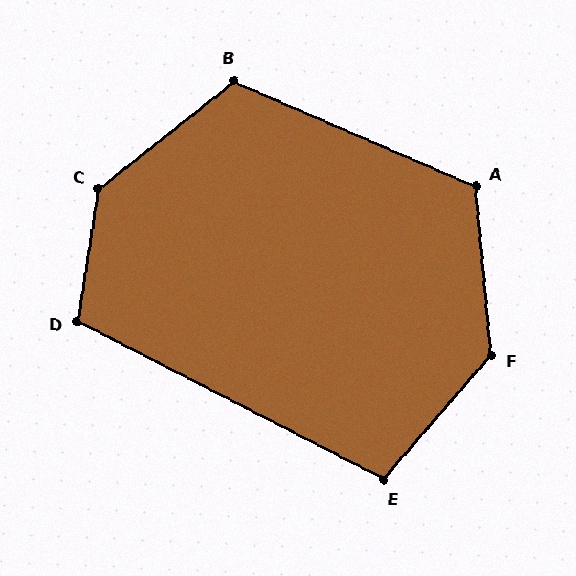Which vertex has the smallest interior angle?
E, at approximately 104 degrees.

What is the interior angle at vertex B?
Approximately 118 degrees (obtuse).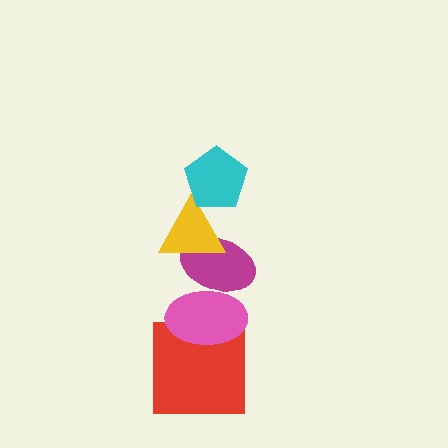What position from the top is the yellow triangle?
The yellow triangle is 2nd from the top.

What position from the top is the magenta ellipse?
The magenta ellipse is 3rd from the top.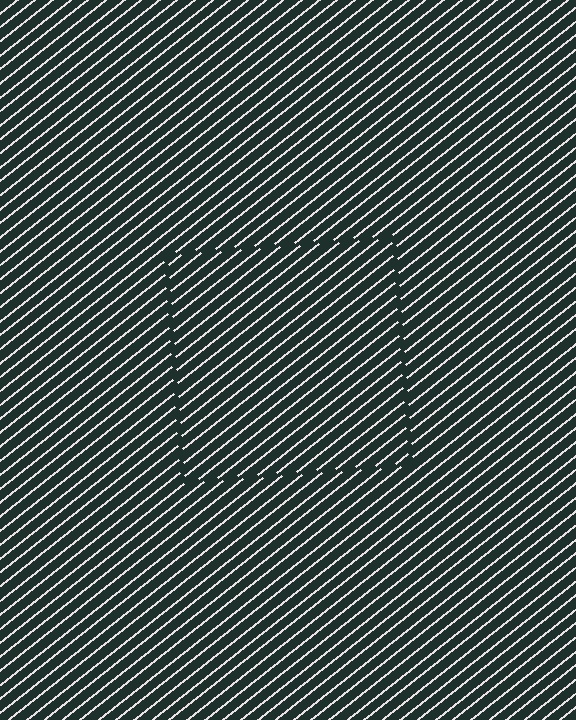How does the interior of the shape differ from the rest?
The interior of the shape contains the same grating, shifted by half a period — the contour is defined by the phase discontinuity where line-ends from the inner and outer gratings abut.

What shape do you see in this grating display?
An illusory square. The interior of the shape contains the same grating, shifted by half a period — the contour is defined by the phase discontinuity where line-ends from the inner and outer gratings abut.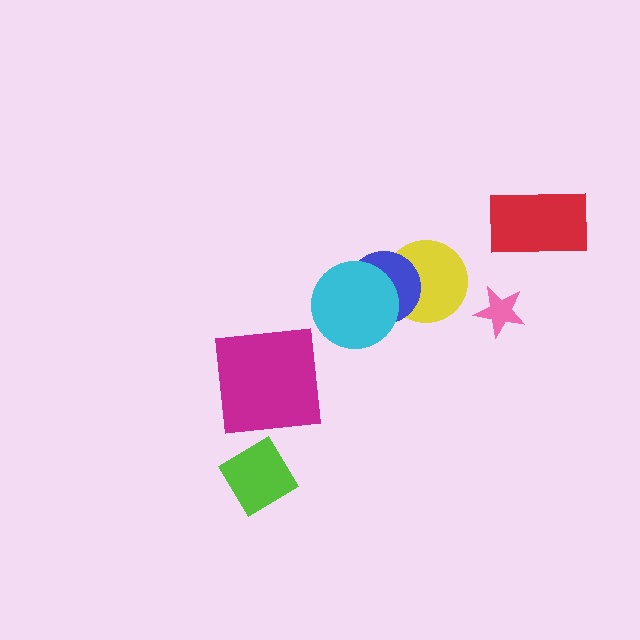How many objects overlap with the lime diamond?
0 objects overlap with the lime diamond.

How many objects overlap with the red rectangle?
0 objects overlap with the red rectangle.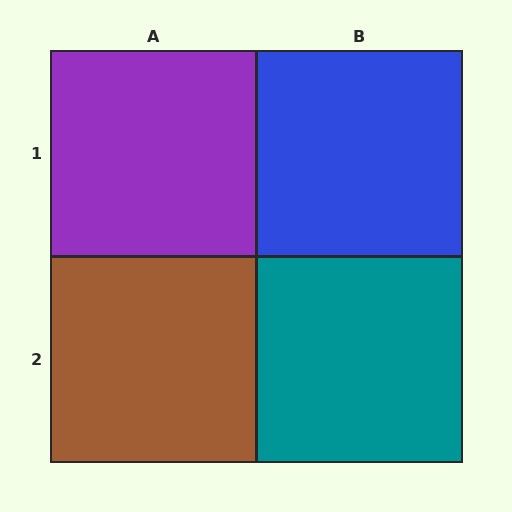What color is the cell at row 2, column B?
Teal.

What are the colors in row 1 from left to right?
Purple, blue.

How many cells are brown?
1 cell is brown.